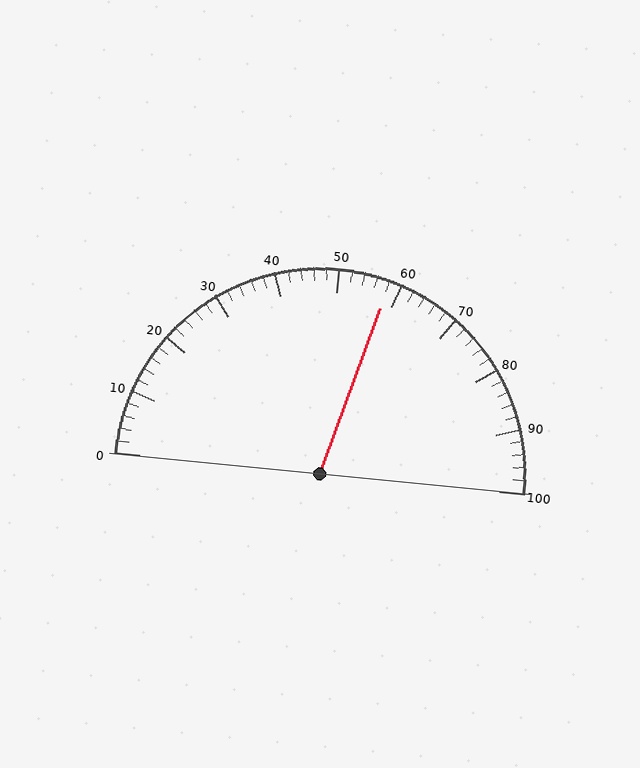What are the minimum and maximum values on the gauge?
The gauge ranges from 0 to 100.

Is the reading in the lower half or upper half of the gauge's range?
The reading is in the upper half of the range (0 to 100).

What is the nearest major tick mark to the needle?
The nearest major tick mark is 60.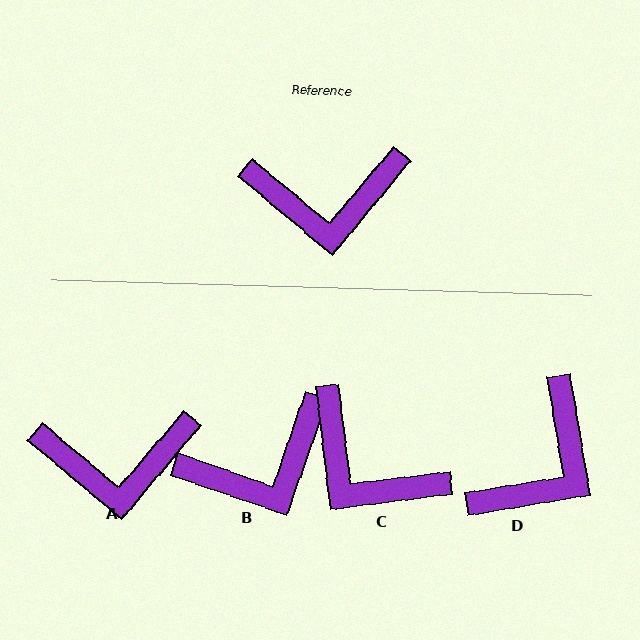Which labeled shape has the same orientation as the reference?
A.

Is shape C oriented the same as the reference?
No, it is off by about 43 degrees.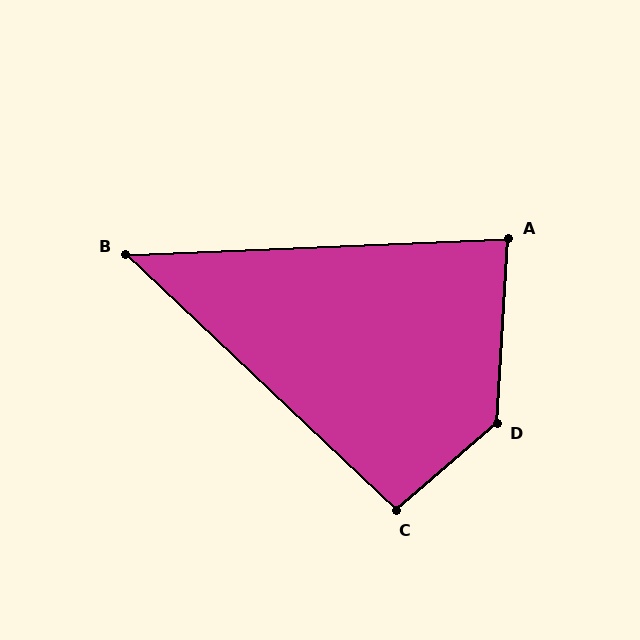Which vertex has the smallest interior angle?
B, at approximately 46 degrees.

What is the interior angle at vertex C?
Approximately 96 degrees (obtuse).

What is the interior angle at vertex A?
Approximately 84 degrees (acute).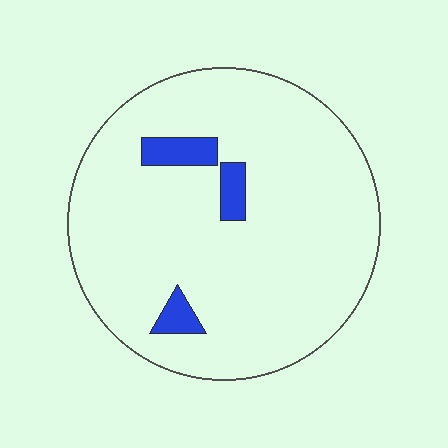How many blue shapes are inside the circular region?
3.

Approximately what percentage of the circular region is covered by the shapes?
Approximately 5%.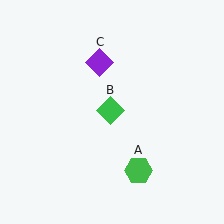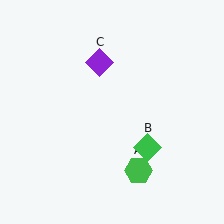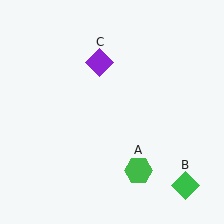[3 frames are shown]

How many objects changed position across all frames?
1 object changed position: green diamond (object B).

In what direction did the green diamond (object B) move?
The green diamond (object B) moved down and to the right.